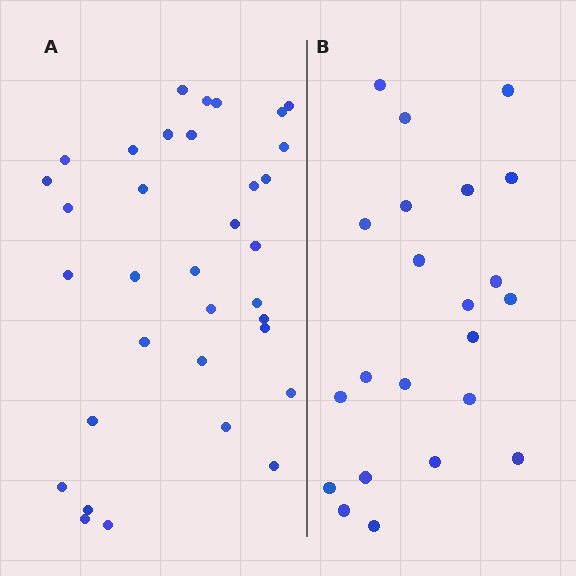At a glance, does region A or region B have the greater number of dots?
Region A (the left region) has more dots.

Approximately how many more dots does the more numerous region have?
Region A has roughly 12 or so more dots than region B.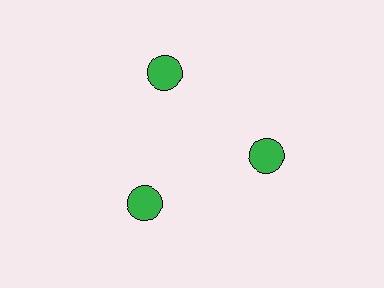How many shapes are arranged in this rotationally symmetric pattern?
There are 3 shapes, arranged in 3 groups of 1.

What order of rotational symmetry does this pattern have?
This pattern has 3-fold rotational symmetry.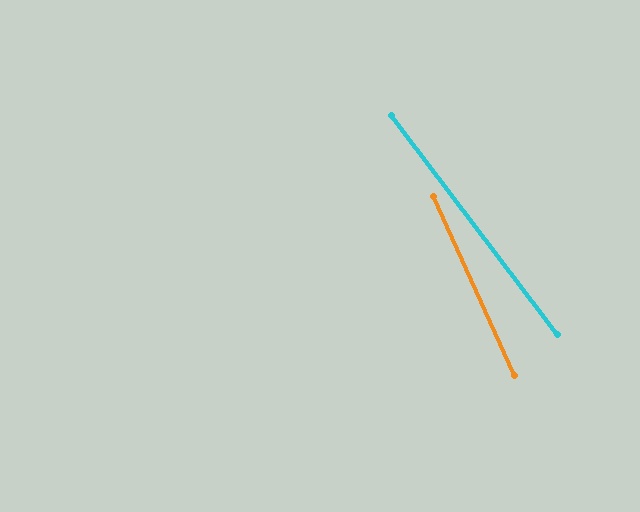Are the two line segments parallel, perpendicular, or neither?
Neither parallel nor perpendicular — they differ by about 13°.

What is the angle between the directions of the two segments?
Approximately 13 degrees.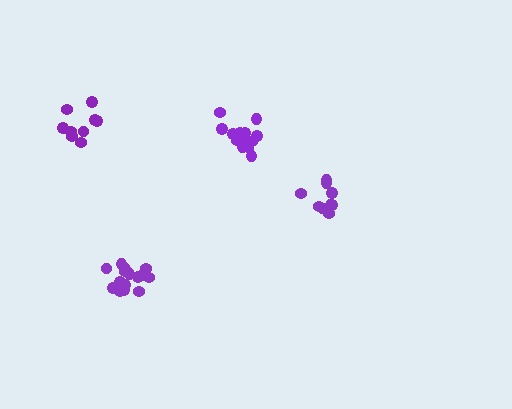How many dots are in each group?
Group 1: 14 dots, Group 2: 15 dots, Group 3: 9 dots, Group 4: 9 dots (47 total).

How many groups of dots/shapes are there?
There are 4 groups.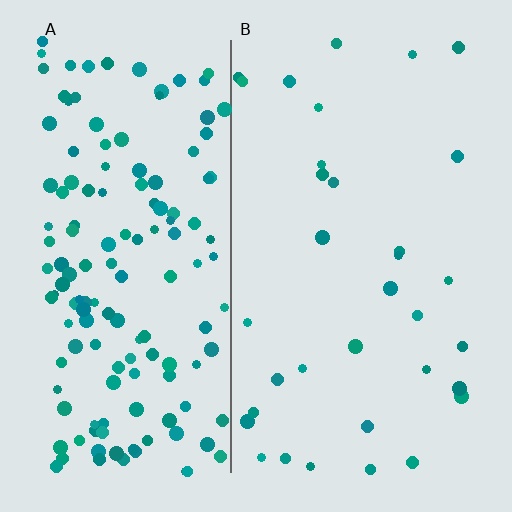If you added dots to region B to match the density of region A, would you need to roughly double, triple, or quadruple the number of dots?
Approximately quadruple.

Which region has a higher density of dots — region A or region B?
A (the left).